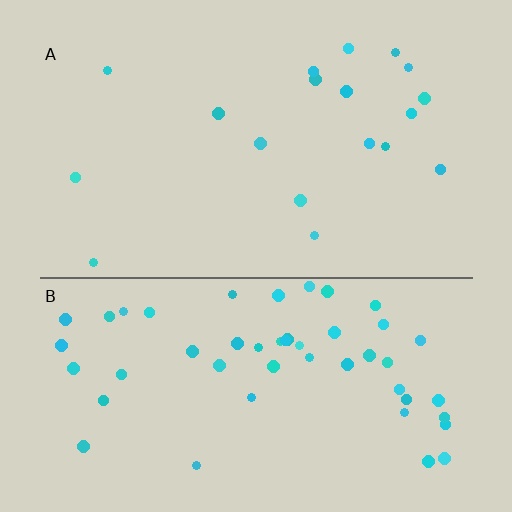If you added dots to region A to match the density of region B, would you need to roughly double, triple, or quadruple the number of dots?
Approximately triple.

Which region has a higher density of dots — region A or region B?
B (the bottom).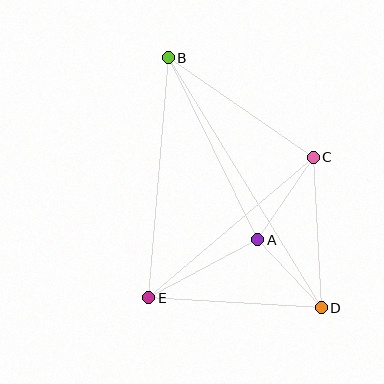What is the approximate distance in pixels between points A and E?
The distance between A and E is approximately 124 pixels.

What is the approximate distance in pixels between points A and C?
The distance between A and C is approximately 99 pixels.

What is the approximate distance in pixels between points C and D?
The distance between C and D is approximately 151 pixels.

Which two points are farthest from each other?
Points B and D are farthest from each other.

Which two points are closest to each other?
Points A and D are closest to each other.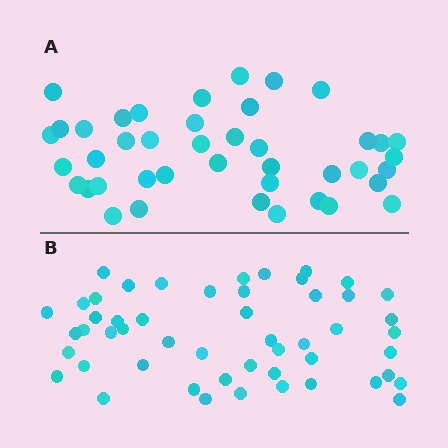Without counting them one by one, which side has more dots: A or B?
Region B (the bottom region) has more dots.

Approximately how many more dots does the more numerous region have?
Region B has roughly 8 or so more dots than region A.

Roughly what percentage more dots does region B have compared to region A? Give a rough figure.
About 20% more.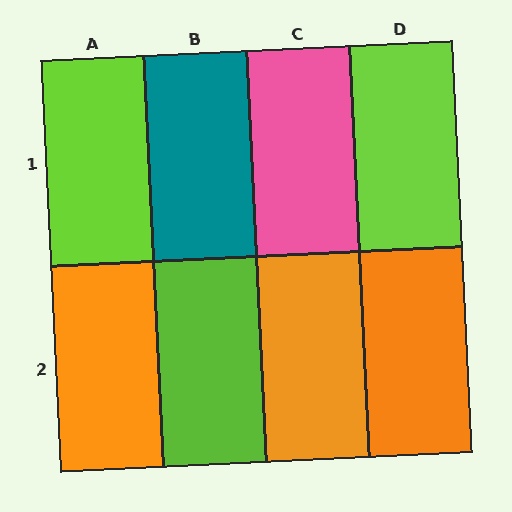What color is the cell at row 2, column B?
Lime.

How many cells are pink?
1 cell is pink.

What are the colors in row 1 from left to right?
Lime, teal, pink, lime.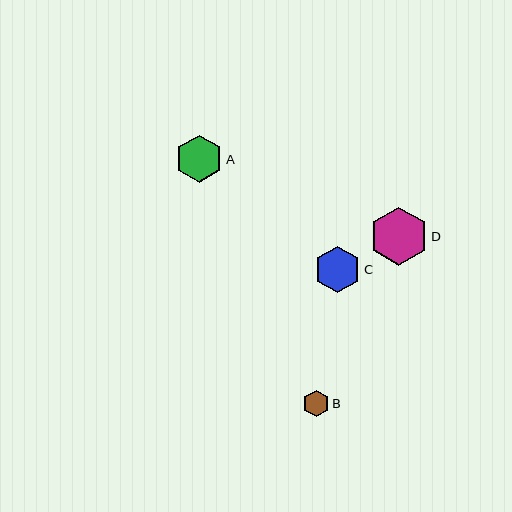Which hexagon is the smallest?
Hexagon B is the smallest with a size of approximately 26 pixels.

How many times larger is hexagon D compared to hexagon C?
Hexagon D is approximately 1.2 times the size of hexagon C.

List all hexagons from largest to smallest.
From largest to smallest: D, A, C, B.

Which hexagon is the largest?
Hexagon D is the largest with a size of approximately 58 pixels.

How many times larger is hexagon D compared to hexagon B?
Hexagon D is approximately 2.2 times the size of hexagon B.